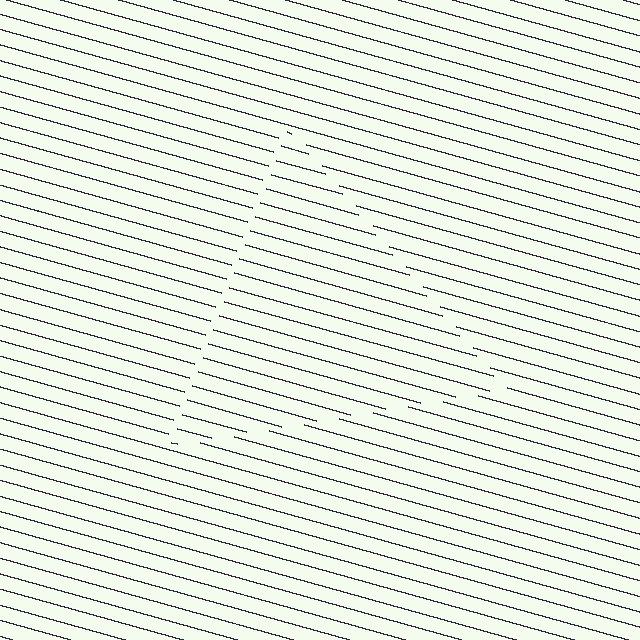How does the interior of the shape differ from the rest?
The interior of the shape contains the same grating, shifted by half a period — the contour is defined by the phase discontinuity where line-ends from the inner and outer gratings abut.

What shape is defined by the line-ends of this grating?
An illusory triangle. The interior of the shape contains the same grating, shifted by half a period — the contour is defined by the phase discontinuity where line-ends from the inner and outer gratings abut.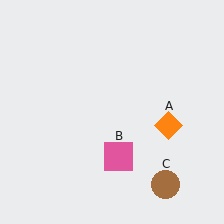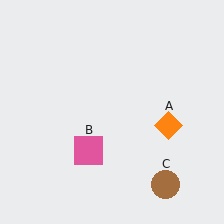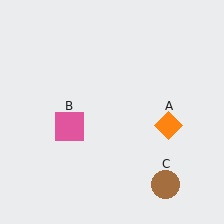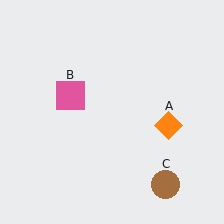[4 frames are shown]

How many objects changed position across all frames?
1 object changed position: pink square (object B).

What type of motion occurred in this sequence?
The pink square (object B) rotated clockwise around the center of the scene.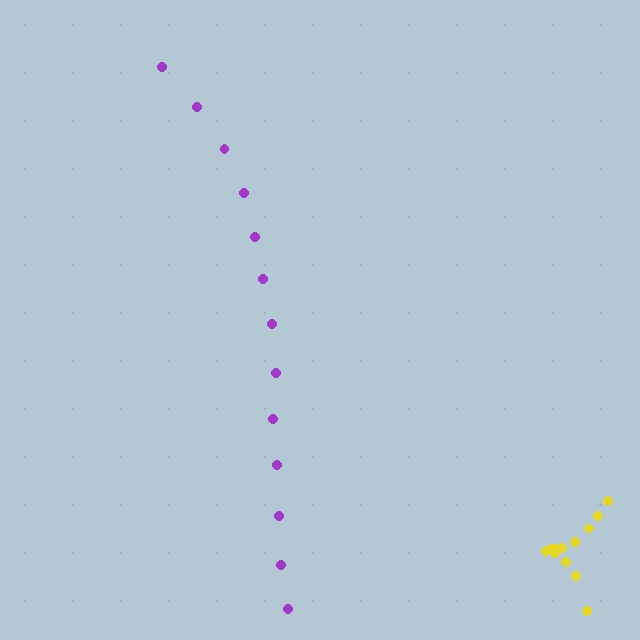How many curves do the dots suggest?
There are 2 distinct paths.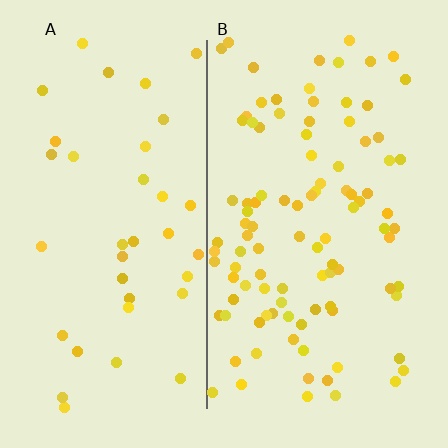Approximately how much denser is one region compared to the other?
Approximately 2.7× — region B over region A.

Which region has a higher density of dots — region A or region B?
B (the right).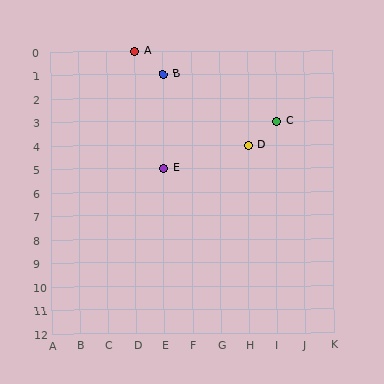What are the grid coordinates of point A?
Point A is at grid coordinates (D, 0).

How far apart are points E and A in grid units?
Points E and A are 1 column and 5 rows apart (about 5.1 grid units diagonally).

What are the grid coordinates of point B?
Point B is at grid coordinates (E, 1).